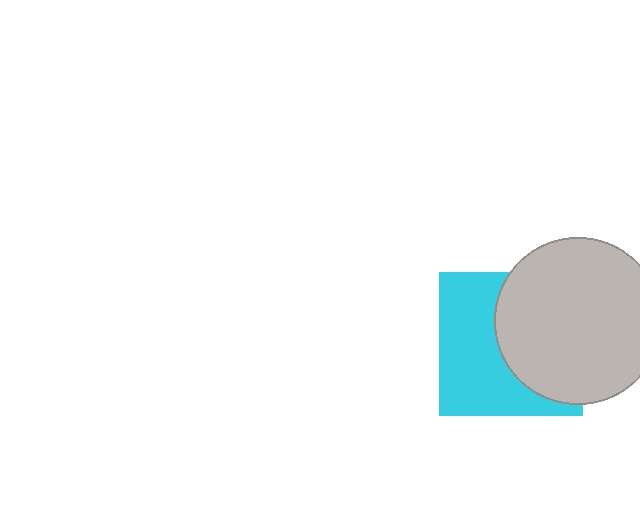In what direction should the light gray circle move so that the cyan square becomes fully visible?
The light gray circle should move right. That is the shortest direction to clear the overlap and leave the cyan square fully visible.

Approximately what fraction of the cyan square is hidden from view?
Roughly 49% of the cyan square is hidden behind the light gray circle.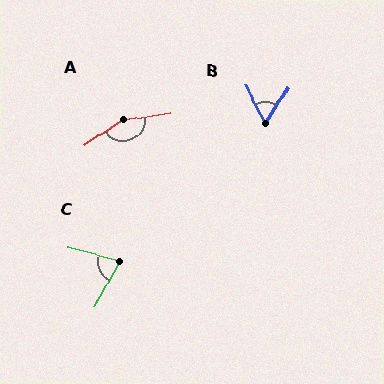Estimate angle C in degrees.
Approximately 75 degrees.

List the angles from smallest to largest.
B (60°), C (75°), A (153°).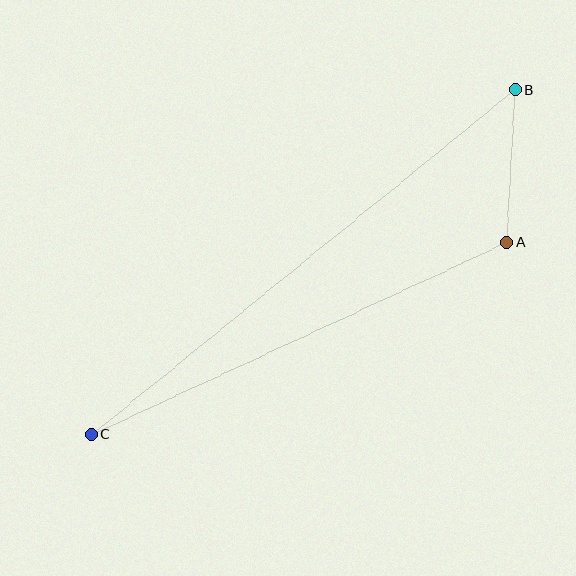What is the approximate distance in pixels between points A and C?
The distance between A and C is approximately 458 pixels.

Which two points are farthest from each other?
Points B and C are farthest from each other.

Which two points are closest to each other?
Points A and B are closest to each other.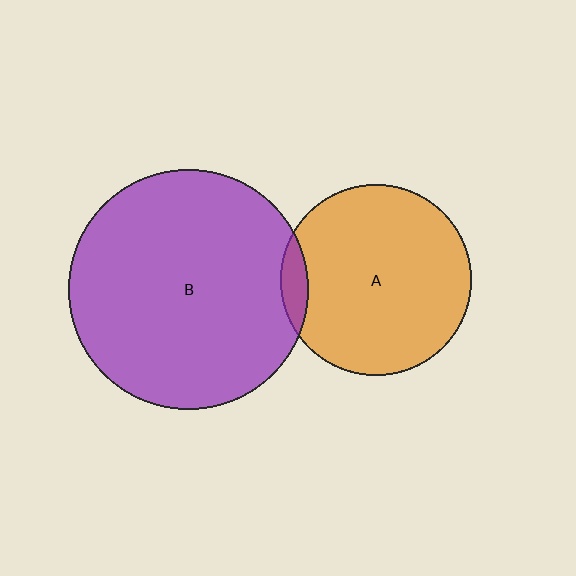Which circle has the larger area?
Circle B (purple).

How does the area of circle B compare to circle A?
Approximately 1.6 times.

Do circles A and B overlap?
Yes.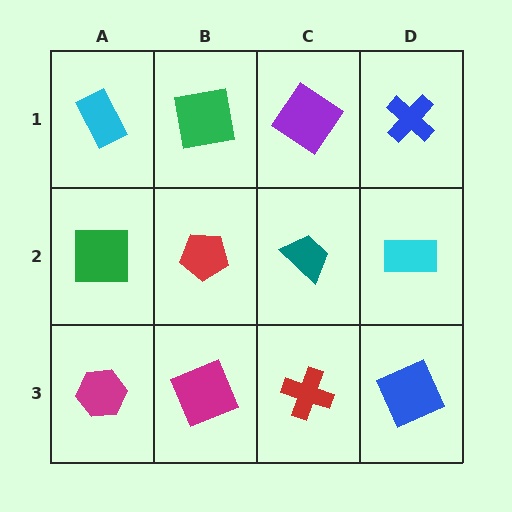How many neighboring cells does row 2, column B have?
4.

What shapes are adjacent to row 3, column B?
A red pentagon (row 2, column B), a magenta hexagon (row 3, column A), a red cross (row 3, column C).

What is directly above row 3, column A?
A green square.